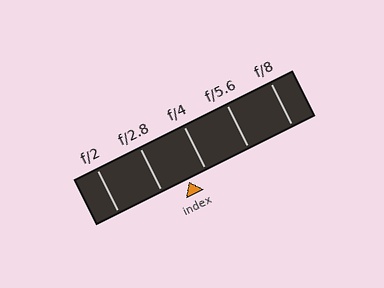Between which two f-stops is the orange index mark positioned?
The index mark is between f/2.8 and f/4.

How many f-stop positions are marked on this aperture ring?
There are 5 f-stop positions marked.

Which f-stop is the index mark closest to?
The index mark is closest to f/4.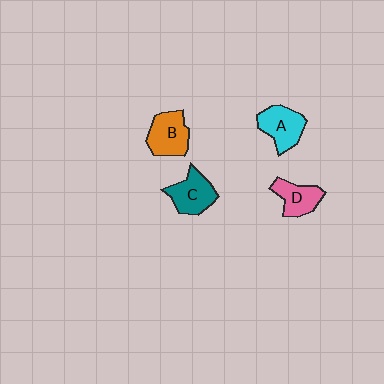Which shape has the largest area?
Shape B (orange).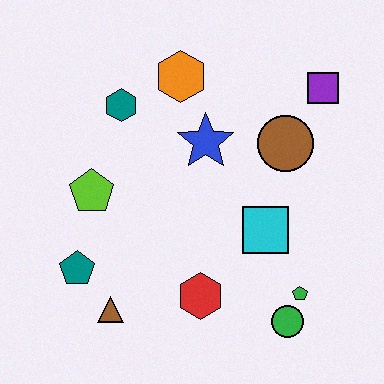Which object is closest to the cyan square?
The green pentagon is closest to the cyan square.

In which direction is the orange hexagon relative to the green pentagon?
The orange hexagon is above the green pentagon.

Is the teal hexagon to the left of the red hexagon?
Yes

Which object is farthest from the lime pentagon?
The purple square is farthest from the lime pentagon.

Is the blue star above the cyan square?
Yes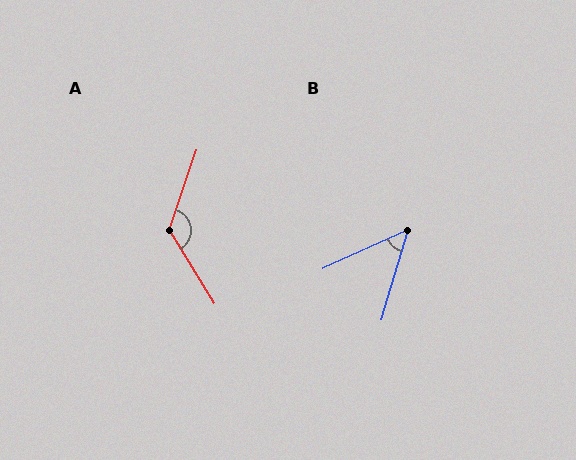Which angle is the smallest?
B, at approximately 49 degrees.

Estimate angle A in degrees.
Approximately 129 degrees.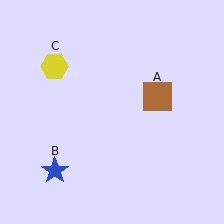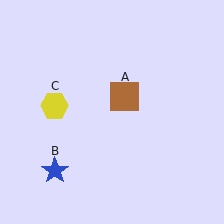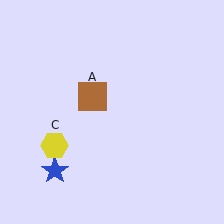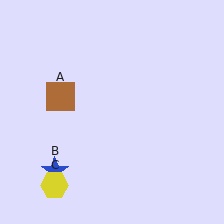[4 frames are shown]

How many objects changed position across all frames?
2 objects changed position: brown square (object A), yellow hexagon (object C).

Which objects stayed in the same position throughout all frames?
Blue star (object B) remained stationary.